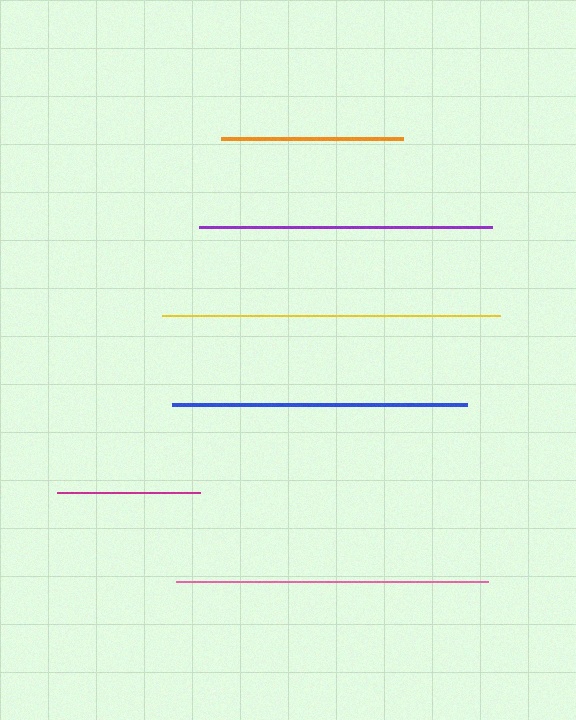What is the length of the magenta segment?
The magenta segment is approximately 143 pixels long.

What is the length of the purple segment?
The purple segment is approximately 293 pixels long.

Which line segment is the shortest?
The magenta line is the shortest at approximately 143 pixels.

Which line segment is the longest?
The yellow line is the longest at approximately 337 pixels.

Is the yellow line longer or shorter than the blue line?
The yellow line is longer than the blue line.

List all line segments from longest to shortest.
From longest to shortest: yellow, pink, blue, purple, orange, magenta.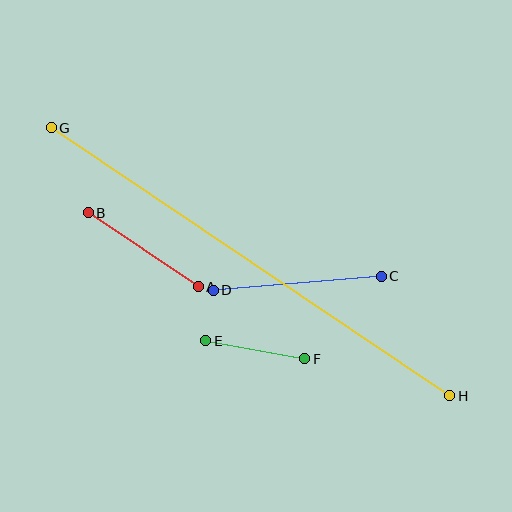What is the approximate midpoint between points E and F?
The midpoint is at approximately (255, 350) pixels.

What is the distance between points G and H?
The distance is approximately 480 pixels.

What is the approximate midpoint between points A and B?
The midpoint is at approximately (143, 250) pixels.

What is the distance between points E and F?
The distance is approximately 100 pixels.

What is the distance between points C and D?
The distance is approximately 169 pixels.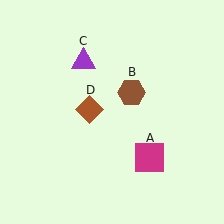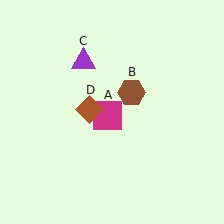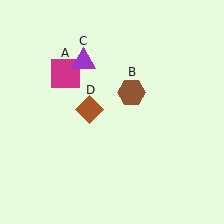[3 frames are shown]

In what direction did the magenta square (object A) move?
The magenta square (object A) moved up and to the left.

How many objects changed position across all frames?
1 object changed position: magenta square (object A).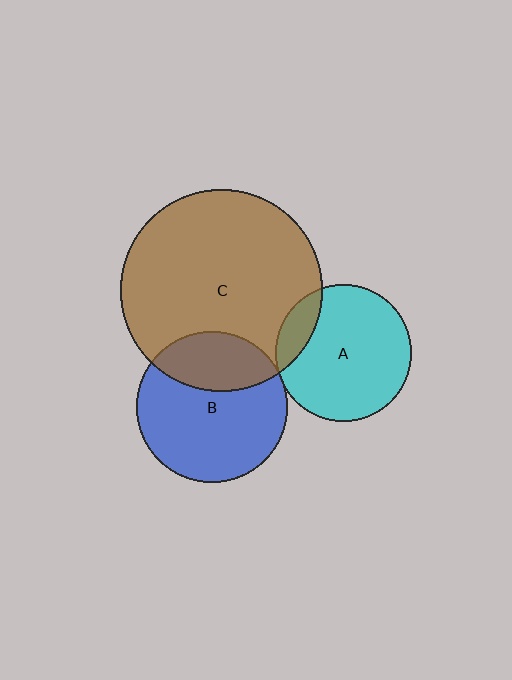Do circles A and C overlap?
Yes.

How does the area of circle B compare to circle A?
Approximately 1.2 times.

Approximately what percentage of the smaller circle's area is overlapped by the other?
Approximately 15%.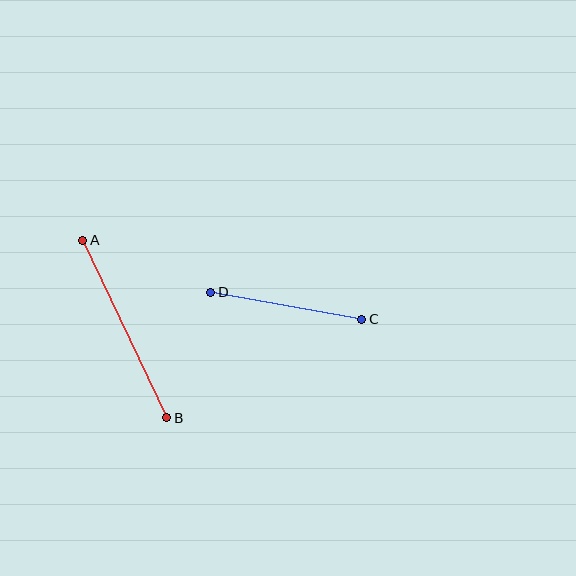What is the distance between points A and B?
The distance is approximately 197 pixels.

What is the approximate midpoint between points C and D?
The midpoint is at approximately (286, 306) pixels.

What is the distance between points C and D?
The distance is approximately 154 pixels.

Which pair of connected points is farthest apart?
Points A and B are farthest apart.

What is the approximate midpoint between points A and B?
The midpoint is at approximately (125, 329) pixels.